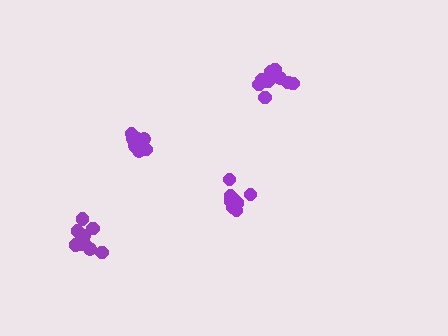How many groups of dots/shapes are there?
There are 4 groups.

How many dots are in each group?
Group 1: 8 dots, Group 2: 10 dots, Group 3: 12 dots, Group 4: 10 dots (40 total).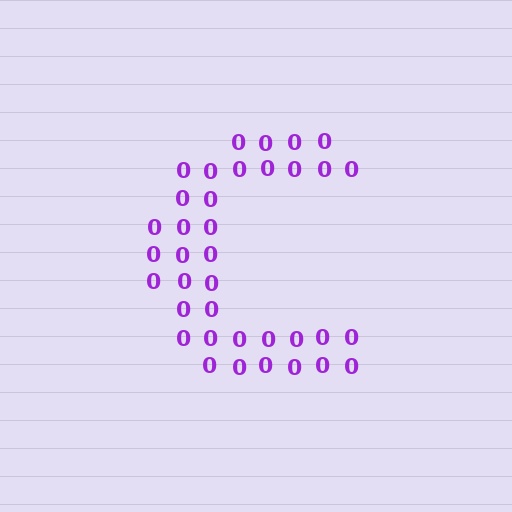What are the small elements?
The small elements are digit 0's.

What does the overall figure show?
The overall figure shows the letter C.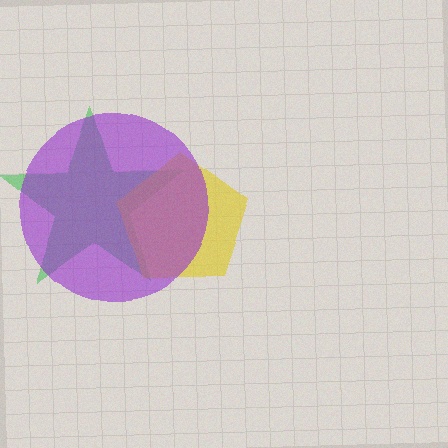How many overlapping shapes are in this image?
There are 3 overlapping shapes in the image.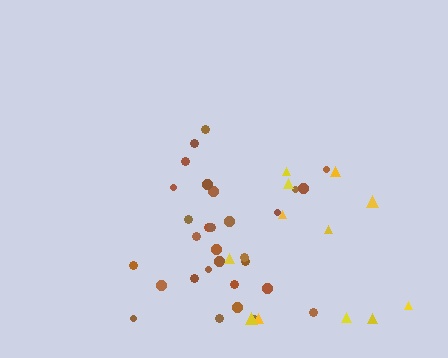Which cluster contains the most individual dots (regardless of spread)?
Brown (30).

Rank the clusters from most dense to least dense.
brown, yellow.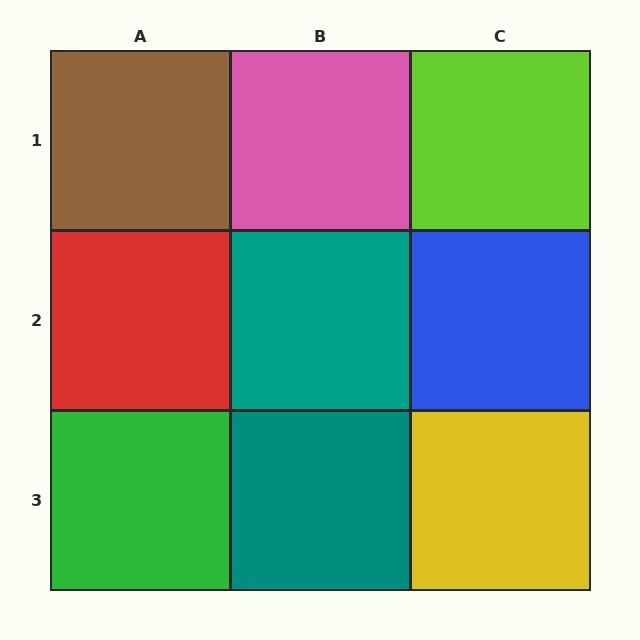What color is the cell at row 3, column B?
Teal.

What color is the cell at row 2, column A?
Red.